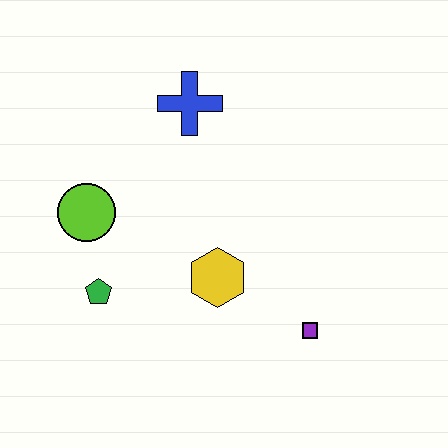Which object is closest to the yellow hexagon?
The purple square is closest to the yellow hexagon.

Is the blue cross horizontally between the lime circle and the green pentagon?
No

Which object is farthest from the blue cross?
The purple square is farthest from the blue cross.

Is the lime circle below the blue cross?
Yes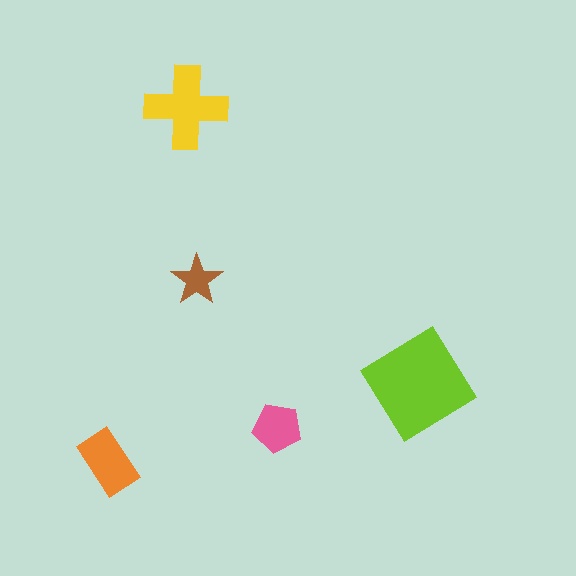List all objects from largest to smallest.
The lime diamond, the yellow cross, the orange rectangle, the pink pentagon, the brown star.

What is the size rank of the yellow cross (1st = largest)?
2nd.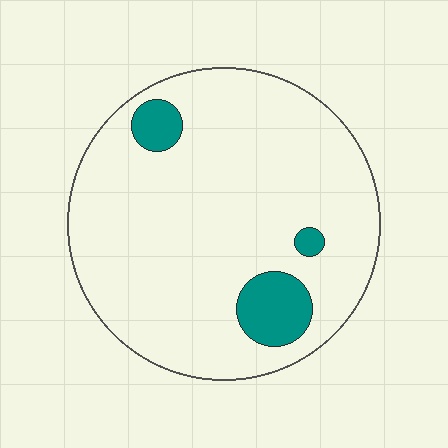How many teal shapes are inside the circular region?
3.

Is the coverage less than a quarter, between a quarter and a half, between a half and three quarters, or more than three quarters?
Less than a quarter.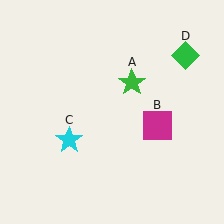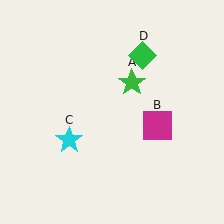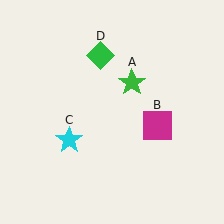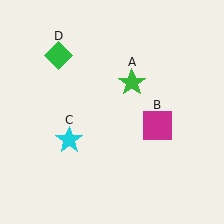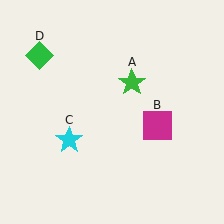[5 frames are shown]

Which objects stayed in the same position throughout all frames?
Green star (object A) and magenta square (object B) and cyan star (object C) remained stationary.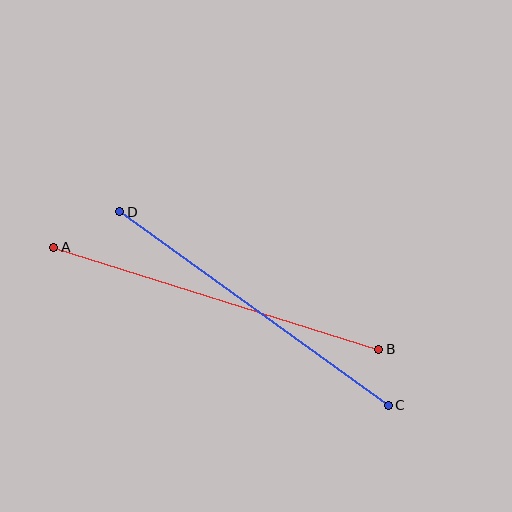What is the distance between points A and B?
The distance is approximately 341 pixels.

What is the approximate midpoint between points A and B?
The midpoint is at approximately (216, 298) pixels.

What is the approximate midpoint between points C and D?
The midpoint is at approximately (254, 308) pixels.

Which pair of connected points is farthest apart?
Points A and B are farthest apart.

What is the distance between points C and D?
The distance is approximately 331 pixels.